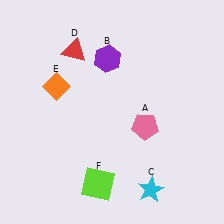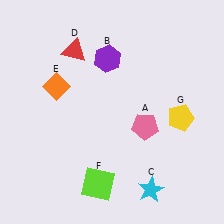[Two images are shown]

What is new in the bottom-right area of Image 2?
A yellow pentagon (G) was added in the bottom-right area of Image 2.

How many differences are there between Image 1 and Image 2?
There is 1 difference between the two images.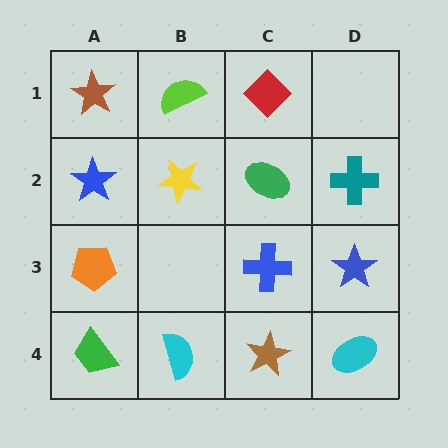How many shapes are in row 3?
3 shapes.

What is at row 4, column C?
A brown star.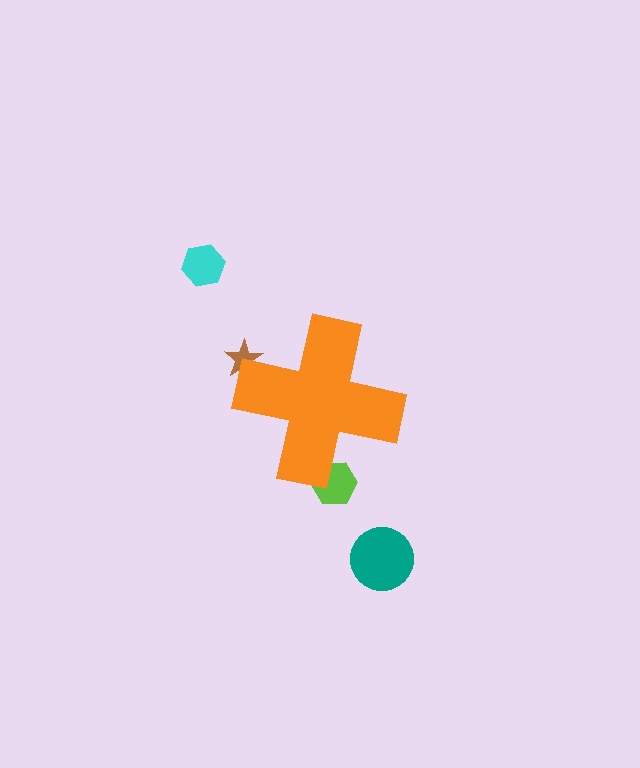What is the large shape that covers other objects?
An orange cross.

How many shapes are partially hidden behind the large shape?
2 shapes are partially hidden.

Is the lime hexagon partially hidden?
Yes, the lime hexagon is partially hidden behind the orange cross.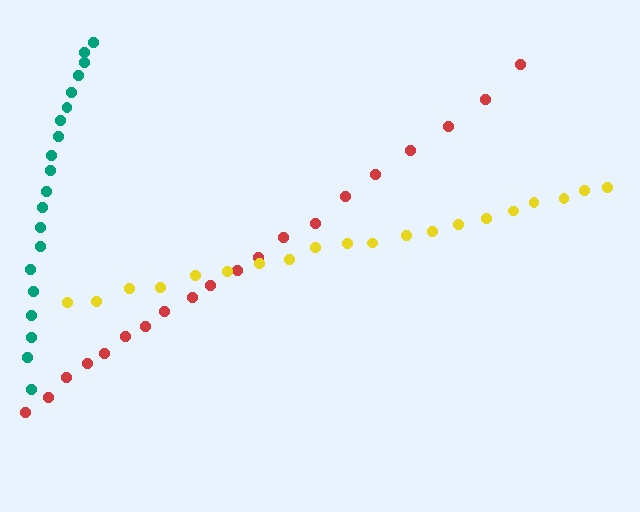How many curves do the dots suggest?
There are 3 distinct paths.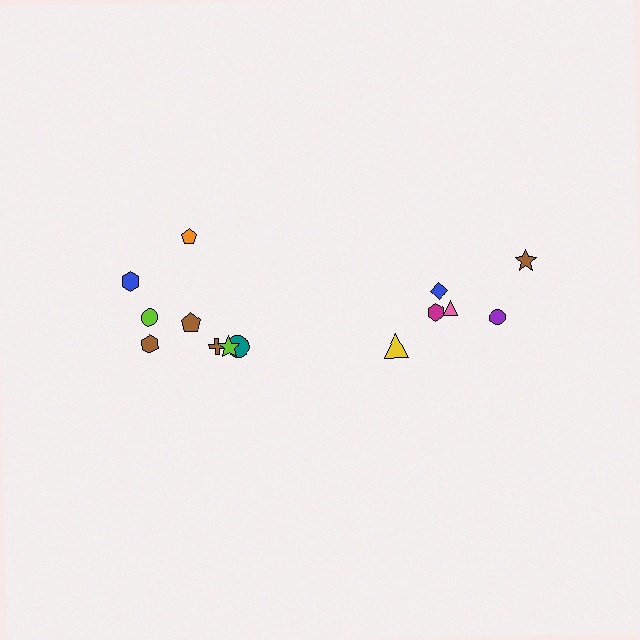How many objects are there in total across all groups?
There are 14 objects.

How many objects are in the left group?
There are 8 objects.